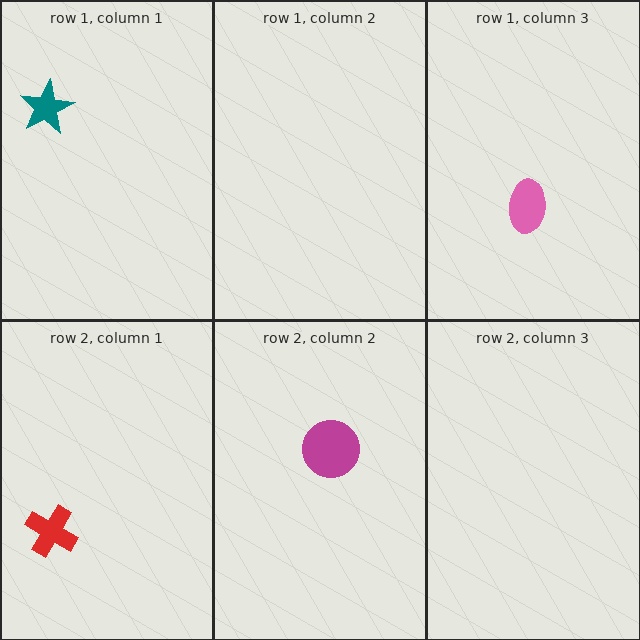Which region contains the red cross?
The row 2, column 1 region.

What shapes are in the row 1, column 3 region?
The pink ellipse.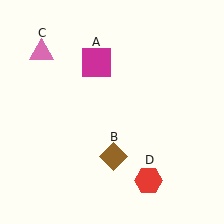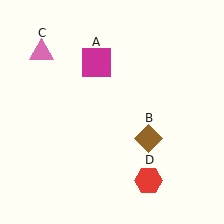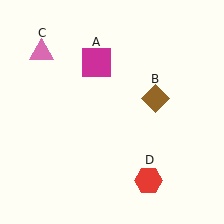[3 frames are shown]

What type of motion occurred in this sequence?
The brown diamond (object B) rotated counterclockwise around the center of the scene.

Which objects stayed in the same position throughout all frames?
Magenta square (object A) and pink triangle (object C) and red hexagon (object D) remained stationary.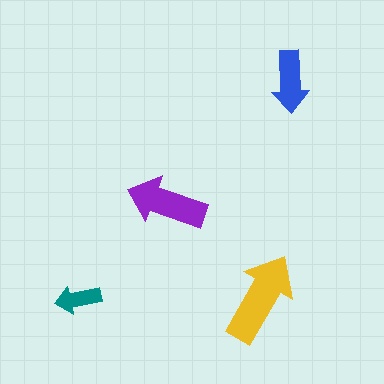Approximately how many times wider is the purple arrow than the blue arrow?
About 1.5 times wider.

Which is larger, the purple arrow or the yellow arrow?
The yellow one.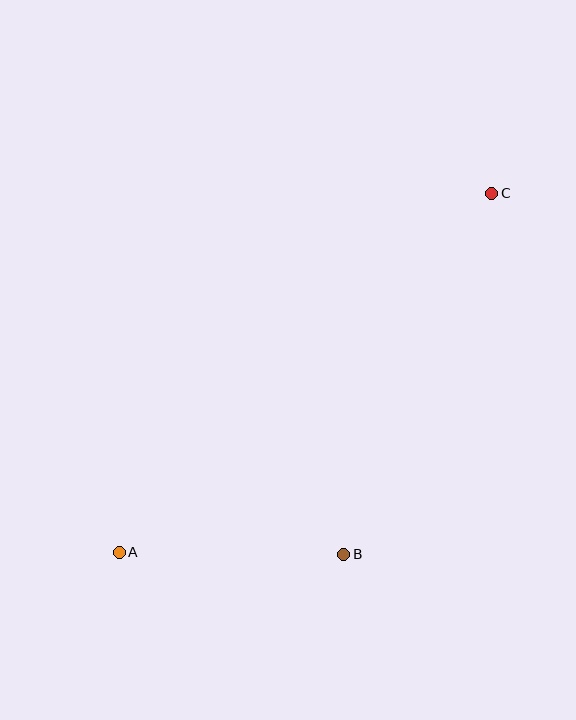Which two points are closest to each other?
Points A and B are closest to each other.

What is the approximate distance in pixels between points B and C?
The distance between B and C is approximately 391 pixels.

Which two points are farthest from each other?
Points A and C are farthest from each other.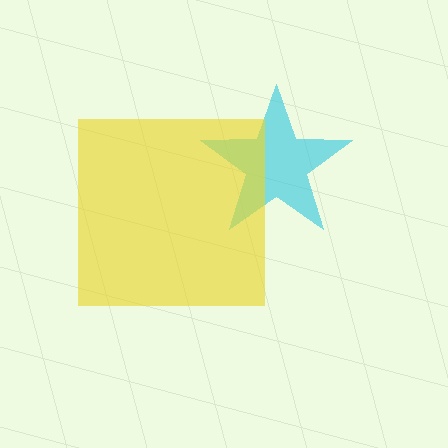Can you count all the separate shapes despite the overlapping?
Yes, there are 2 separate shapes.